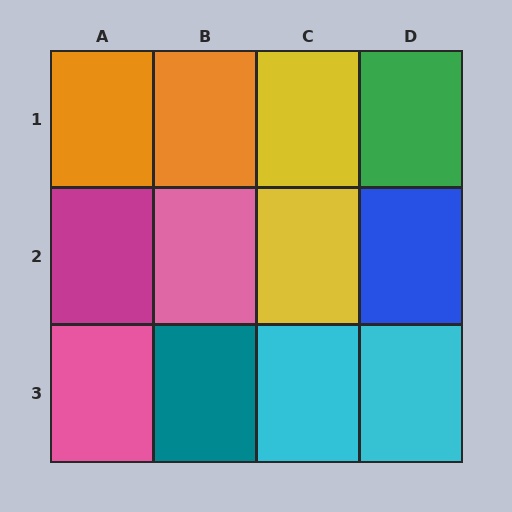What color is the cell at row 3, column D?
Cyan.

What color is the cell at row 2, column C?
Yellow.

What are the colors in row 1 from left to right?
Orange, orange, yellow, green.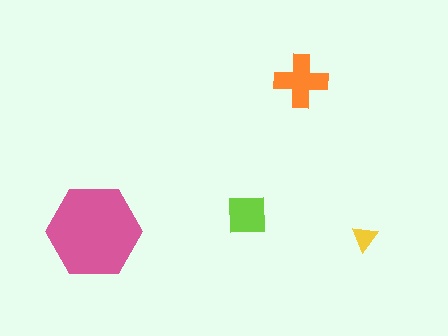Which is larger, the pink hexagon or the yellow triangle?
The pink hexagon.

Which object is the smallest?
The yellow triangle.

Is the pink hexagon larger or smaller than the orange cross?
Larger.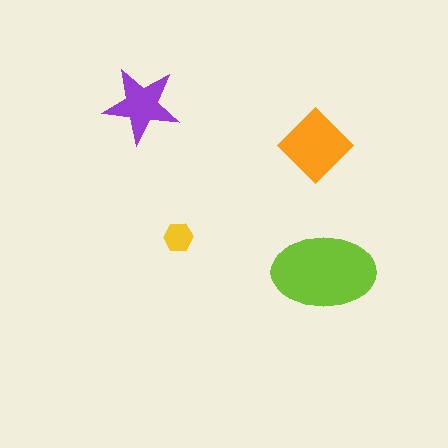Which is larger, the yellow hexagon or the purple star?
The purple star.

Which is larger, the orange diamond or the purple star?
The orange diamond.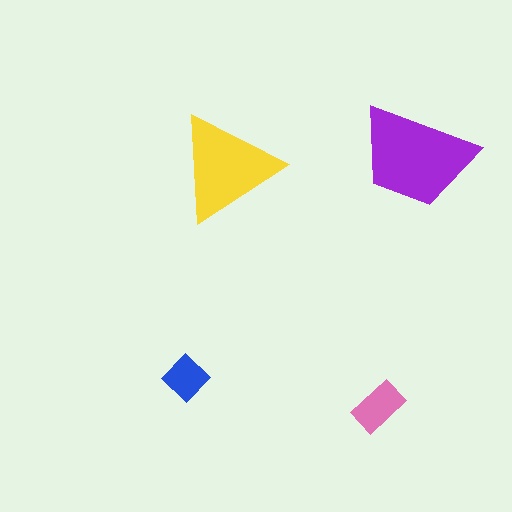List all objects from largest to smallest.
The purple trapezoid, the yellow triangle, the pink rectangle, the blue diamond.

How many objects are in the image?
There are 4 objects in the image.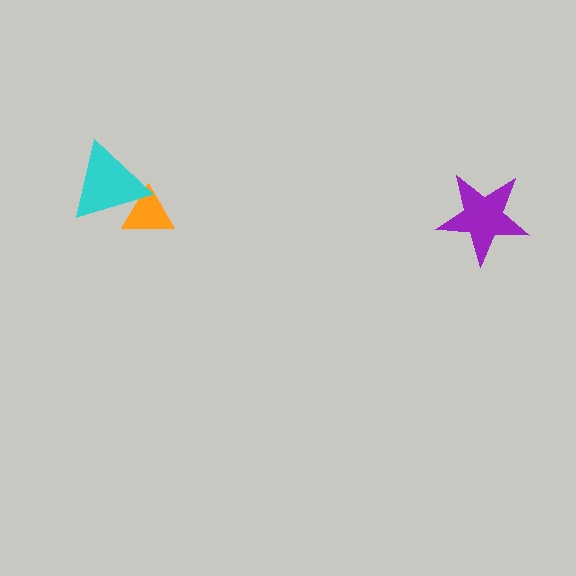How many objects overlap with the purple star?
0 objects overlap with the purple star.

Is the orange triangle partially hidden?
Yes, it is partially covered by another shape.